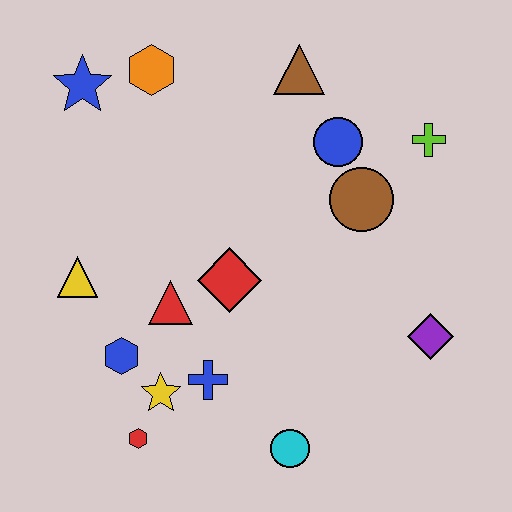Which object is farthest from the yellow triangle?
The lime cross is farthest from the yellow triangle.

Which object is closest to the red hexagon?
The yellow star is closest to the red hexagon.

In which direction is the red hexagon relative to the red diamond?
The red hexagon is below the red diamond.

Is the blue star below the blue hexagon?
No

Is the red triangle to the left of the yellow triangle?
No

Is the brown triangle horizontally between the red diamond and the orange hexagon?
No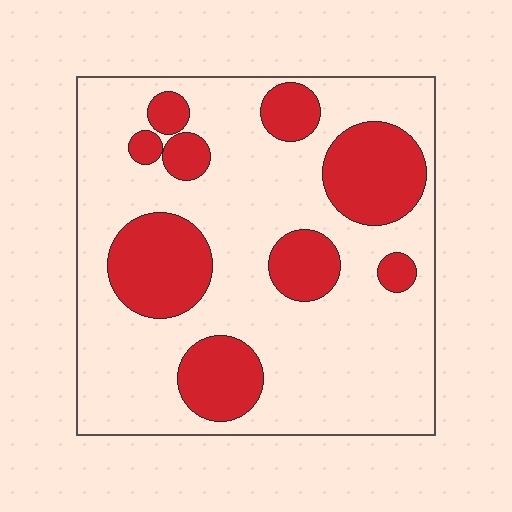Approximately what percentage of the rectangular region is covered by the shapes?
Approximately 30%.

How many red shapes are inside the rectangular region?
9.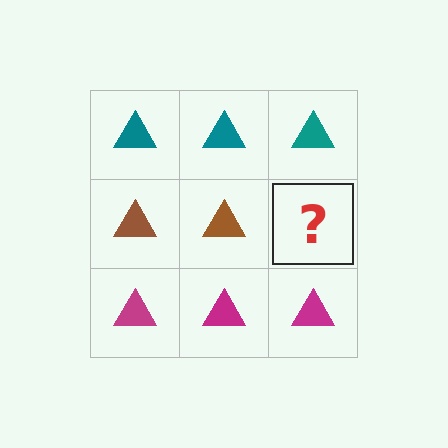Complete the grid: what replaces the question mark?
The question mark should be replaced with a brown triangle.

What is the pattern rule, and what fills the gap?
The rule is that each row has a consistent color. The gap should be filled with a brown triangle.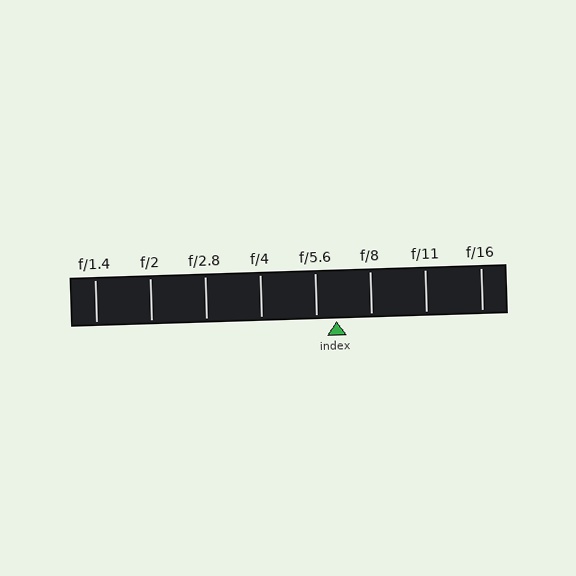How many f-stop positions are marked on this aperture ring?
There are 8 f-stop positions marked.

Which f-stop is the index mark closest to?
The index mark is closest to f/5.6.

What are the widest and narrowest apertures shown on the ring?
The widest aperture shown is f/1.4 and the narrowest is f/16.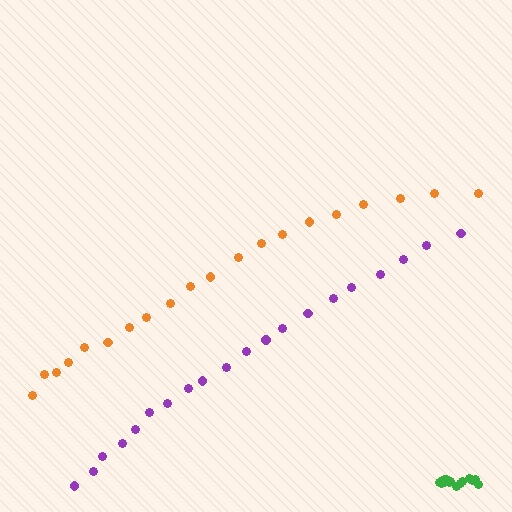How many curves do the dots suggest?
There are 3 distinct paths.